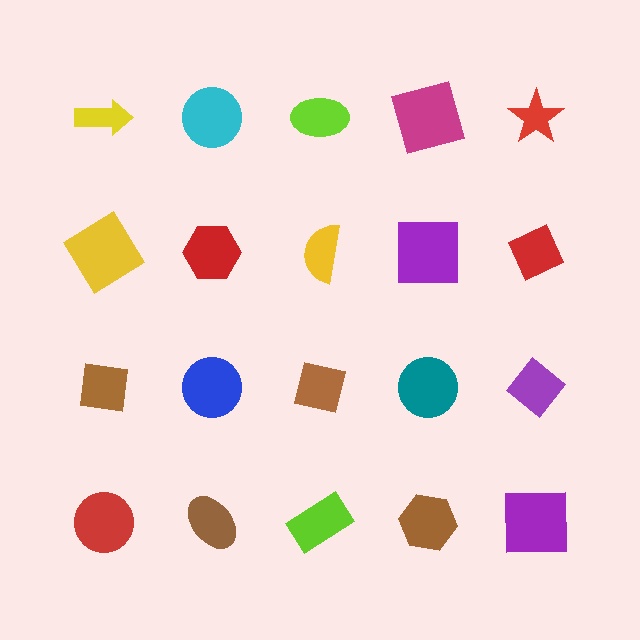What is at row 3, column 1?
A brown square.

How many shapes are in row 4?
5 shapes.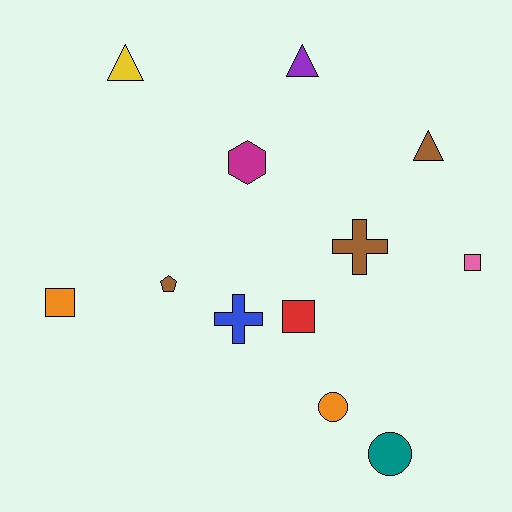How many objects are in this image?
There are 12 objects.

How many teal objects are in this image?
There is 1 teal object.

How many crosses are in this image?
There are 2 crosses.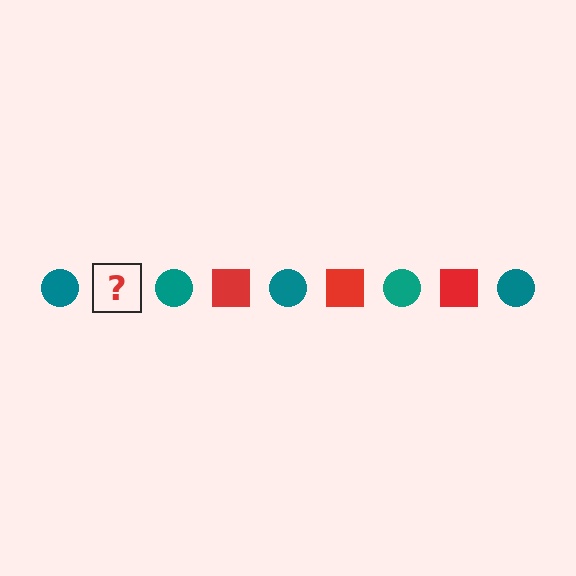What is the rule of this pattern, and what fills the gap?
The rule is that the pattern alternates between teal circle and red square. The gap should be filled with a red square.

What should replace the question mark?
The question mark should be replaced with a red square.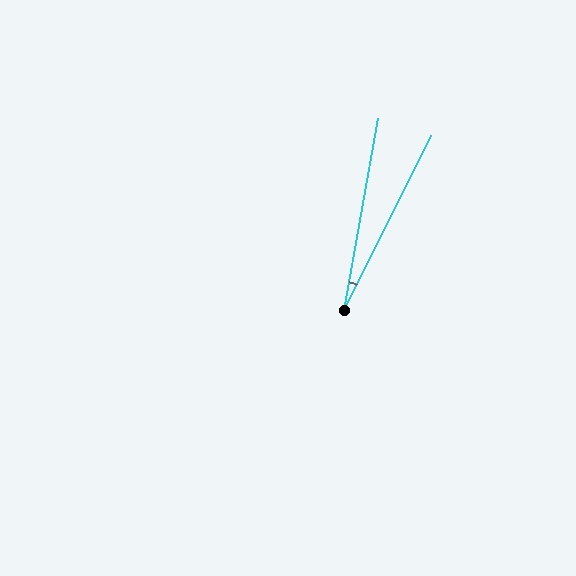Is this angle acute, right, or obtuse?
It is acute.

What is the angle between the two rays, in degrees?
Approximately 17 degrees.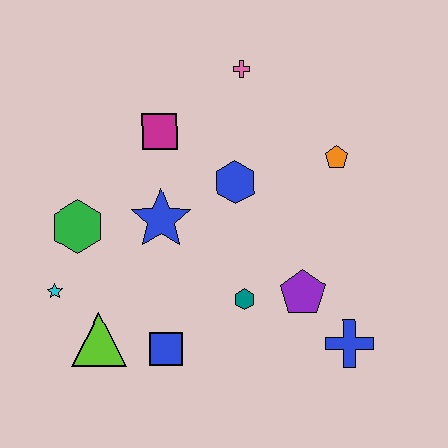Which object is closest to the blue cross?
The purple pentagon is closest to the blue cross.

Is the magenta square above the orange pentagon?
Yes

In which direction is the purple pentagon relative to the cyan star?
The purple pentagon is to the right of the cyan star.